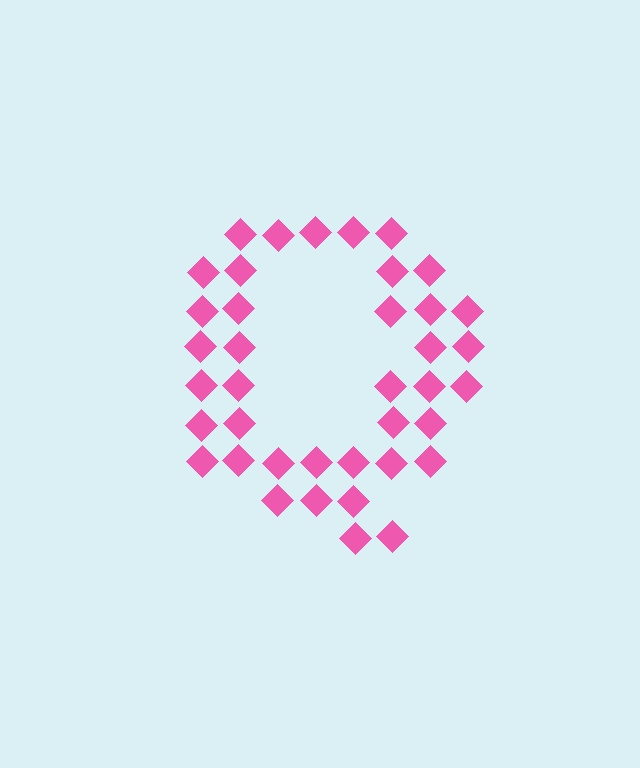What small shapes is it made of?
It is made of small diamonds.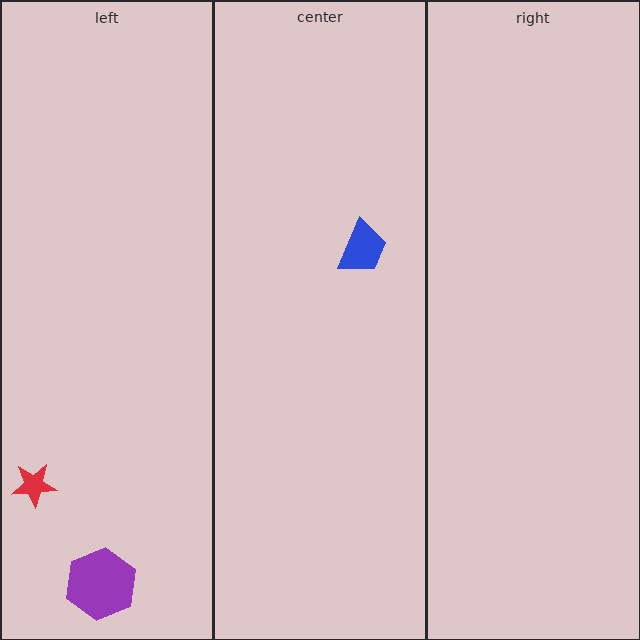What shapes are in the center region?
The blue trapezoid.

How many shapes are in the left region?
2.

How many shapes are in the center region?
1.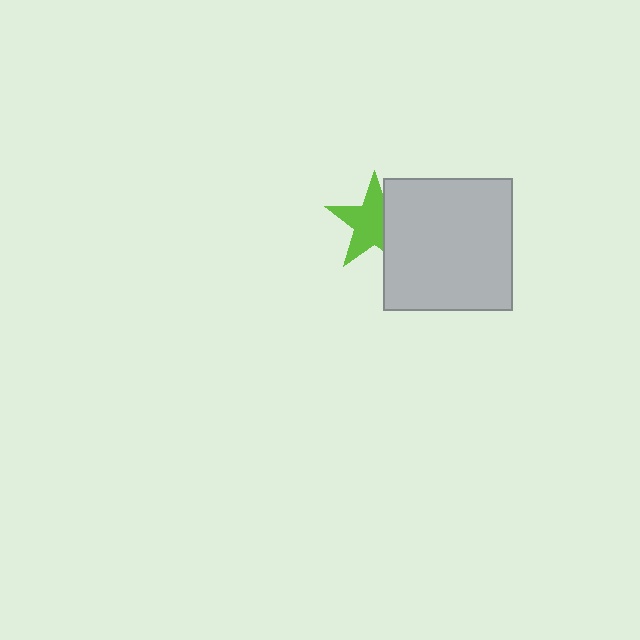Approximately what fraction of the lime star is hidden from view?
Roughly 33% of the lime star is hidden behind the light gray rectangle.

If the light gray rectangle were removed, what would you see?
You would see the complete lime star.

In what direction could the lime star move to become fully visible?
The lime star could move left. That would shift it out from behind the light gray rectangle entirely.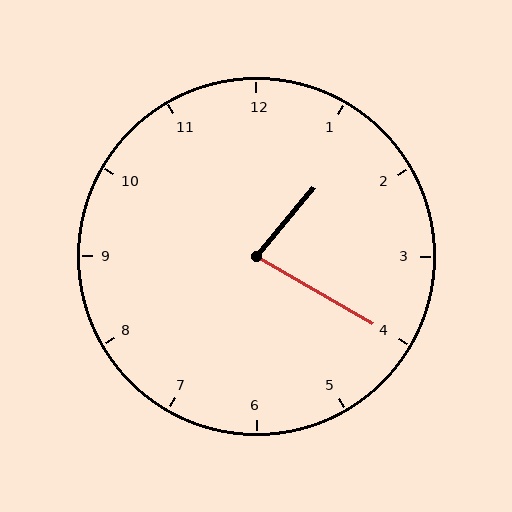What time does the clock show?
1:20.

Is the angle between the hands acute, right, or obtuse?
It is acute.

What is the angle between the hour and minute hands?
Approximately 80 degrees.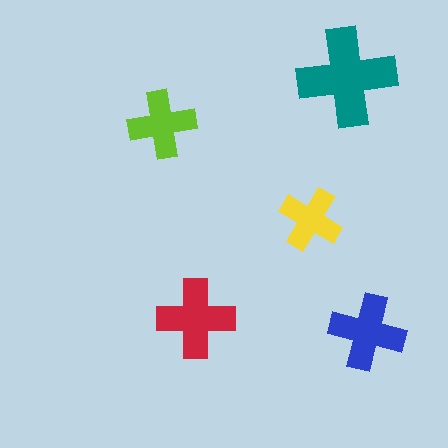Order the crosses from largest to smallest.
the teal one, the red one, the blue one, the lime one, the yellow one.